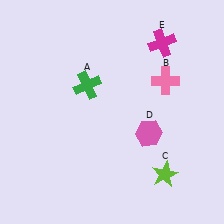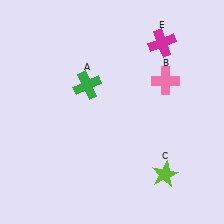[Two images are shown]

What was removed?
The pink hexagon (D) was removed in Image 2.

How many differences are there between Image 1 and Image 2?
There is 1 difference between the two images.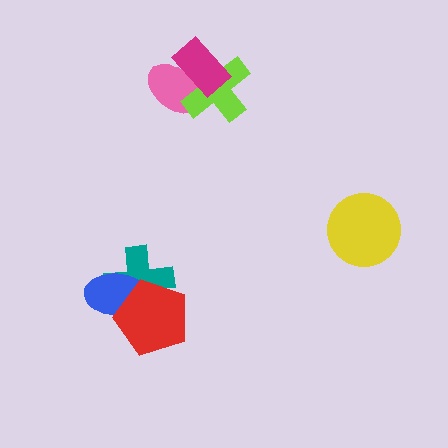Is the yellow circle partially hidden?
No, no other shape covers it.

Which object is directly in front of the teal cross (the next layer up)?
The blue ellipse is directly in front of the teal cross.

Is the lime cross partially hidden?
Yes, it is partially covered by another shape.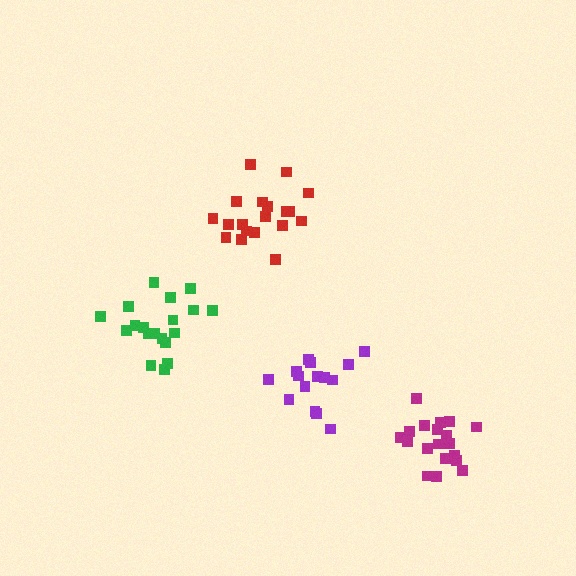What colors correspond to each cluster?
The clusters are colored: magenta, green, red, purple.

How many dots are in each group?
Group 1: 19 dots, Group 2: 19 dots, Group 3: 19 dots, Group 4: 15 dots (72 total).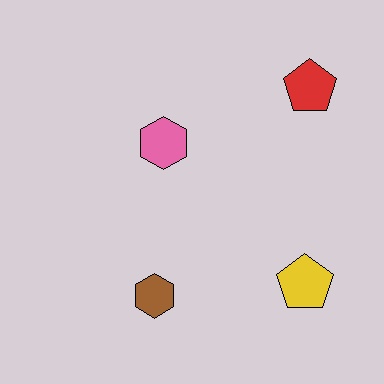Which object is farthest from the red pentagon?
The brown hexagon is farthest from the red pentagon.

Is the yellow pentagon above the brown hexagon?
Yes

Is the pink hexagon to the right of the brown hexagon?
Yes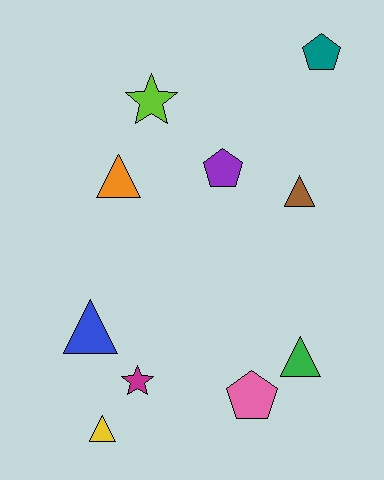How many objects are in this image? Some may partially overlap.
There are 10 objects.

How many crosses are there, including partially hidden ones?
There are no crosses.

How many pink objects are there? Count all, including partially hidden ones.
There is 1 pink object.